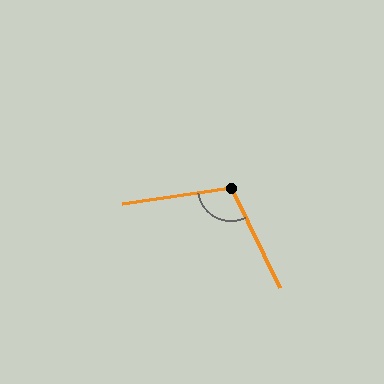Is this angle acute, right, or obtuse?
It is obtuse.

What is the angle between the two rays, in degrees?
Approximately 107 degrees.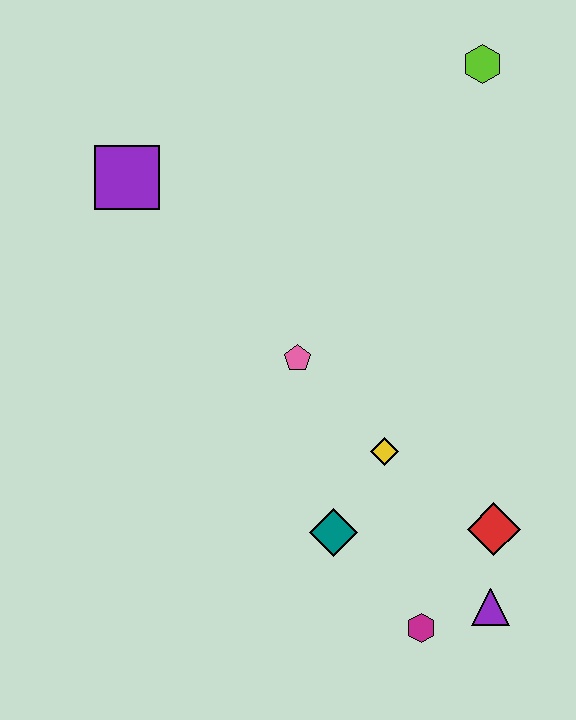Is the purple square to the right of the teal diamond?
No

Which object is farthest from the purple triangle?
The purple square is farthest from the purple triangle.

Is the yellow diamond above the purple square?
No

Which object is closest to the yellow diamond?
The teal diamond is closest to the yellow diamond.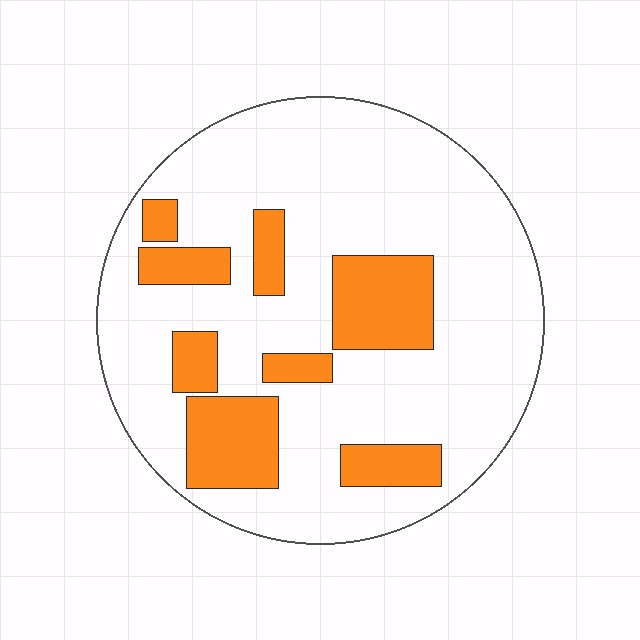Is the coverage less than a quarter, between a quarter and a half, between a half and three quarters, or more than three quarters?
Less than a quarter.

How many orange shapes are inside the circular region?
8.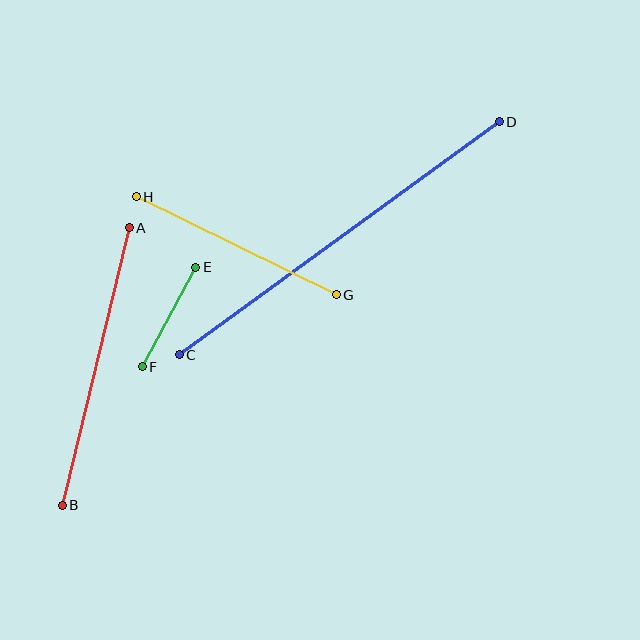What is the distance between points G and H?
The distance is approximately 223 pixels.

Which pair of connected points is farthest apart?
Points C and D are farthest apart.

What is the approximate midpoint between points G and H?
The midpoint is at approximately (236, 246) pixels.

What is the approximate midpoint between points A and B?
The midpoint is at approximately (96, 367) pixels.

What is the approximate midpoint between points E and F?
The midpoint is at approximately (169, 317) pixels.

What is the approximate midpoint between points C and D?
The midpoint is at approximately (339, 238) pixels.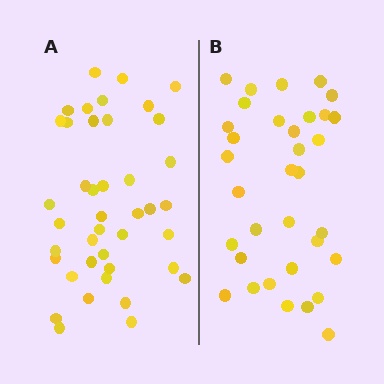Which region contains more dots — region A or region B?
Region A (the left region) has more dots.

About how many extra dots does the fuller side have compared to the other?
Region A has roughly 8 or so more dots than region B.